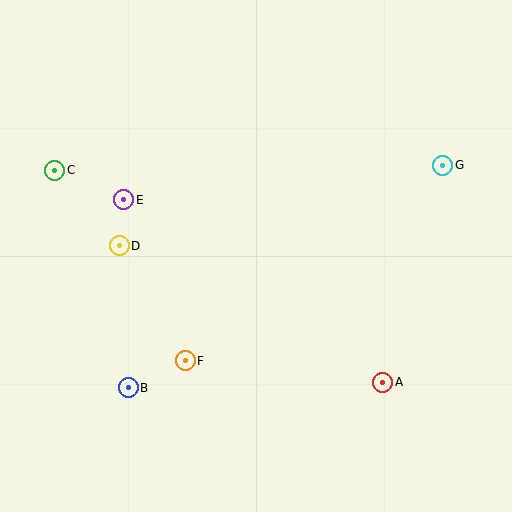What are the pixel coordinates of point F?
Point F is at (185, 361).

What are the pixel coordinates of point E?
Point E is at (124, 200).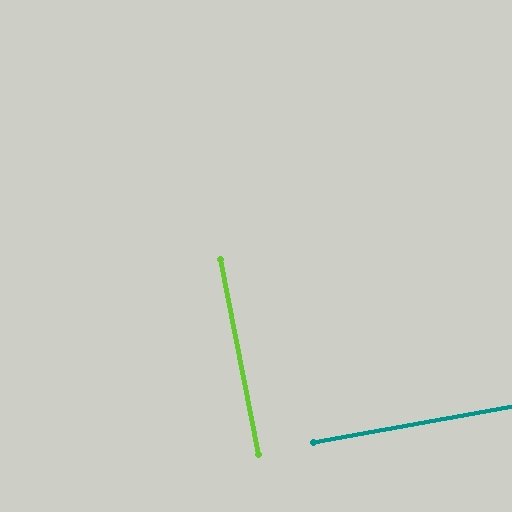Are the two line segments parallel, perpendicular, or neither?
Perpendicular — they meet at approximately 89°.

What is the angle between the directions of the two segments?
Approximately 89 degrees.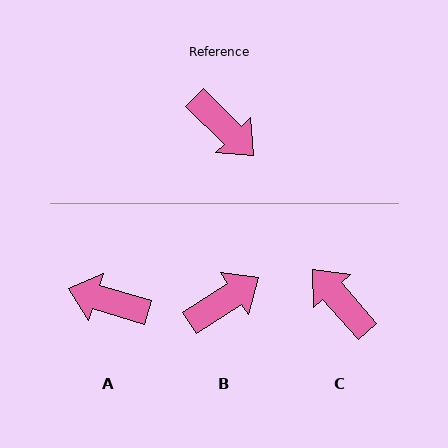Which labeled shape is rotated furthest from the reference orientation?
C, about 176 degrees away.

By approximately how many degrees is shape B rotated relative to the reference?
Approximately 78 degrees counter-clockwise.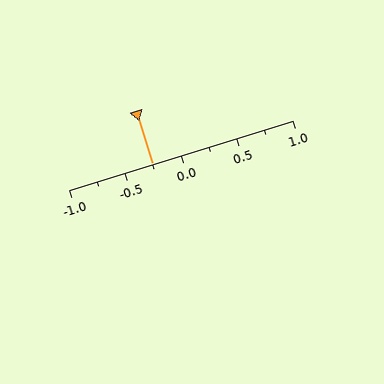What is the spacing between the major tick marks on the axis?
The major ticks are spaced 0.5 apart.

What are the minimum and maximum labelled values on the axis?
The axis runs from -1.0 to 1.0.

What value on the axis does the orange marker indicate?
The marker indicates approximately -0.25.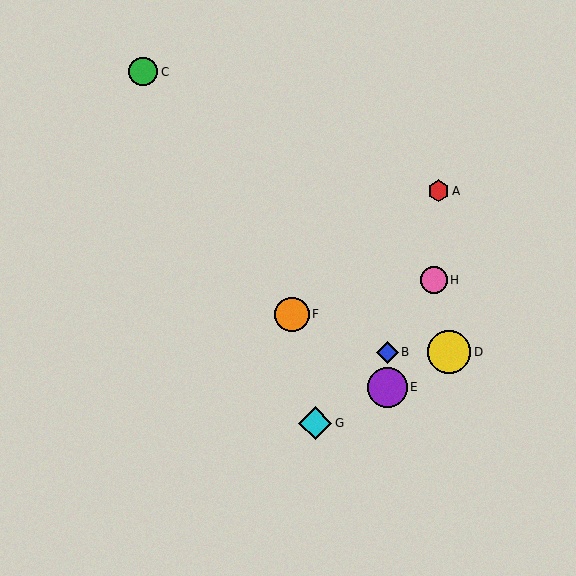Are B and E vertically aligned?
Yes, both are at x≈387.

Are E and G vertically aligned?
No, E is at x≈387 and G is at x≈315.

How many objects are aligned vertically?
2 objects (B, E) are aligned vertically.